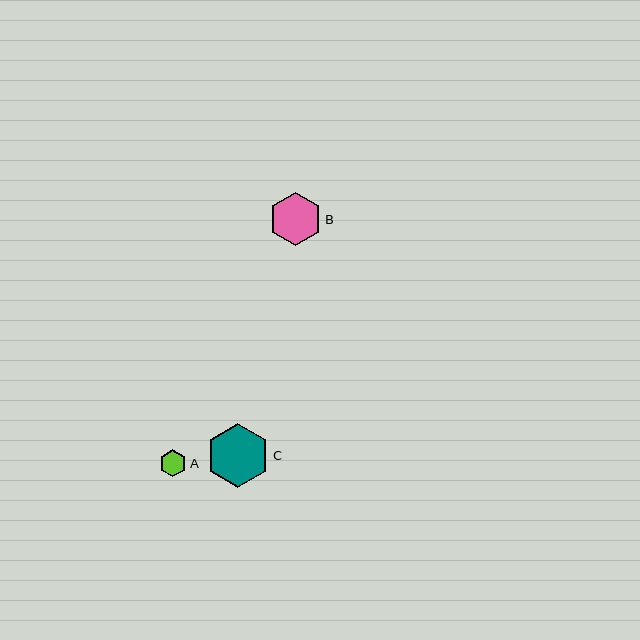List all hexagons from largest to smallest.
From largest to smallest: C, B, A.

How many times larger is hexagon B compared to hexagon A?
Hexagon B is approximately 2.0 times the size of hexagon A.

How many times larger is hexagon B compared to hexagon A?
Hexagon B is approximately 2.0 times the size of hexagon A.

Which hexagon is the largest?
Hexagon C is the largest with a size of approximately 64 pixels.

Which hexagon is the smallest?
Hexagon A is the smallest with a size of approximately 27 pixels.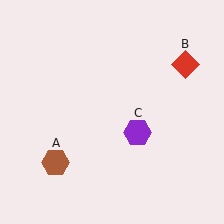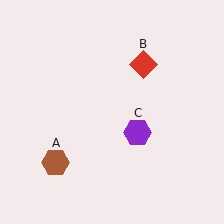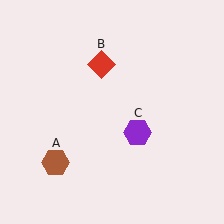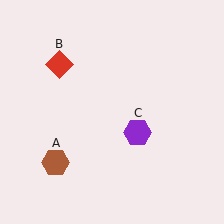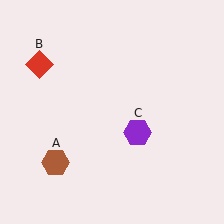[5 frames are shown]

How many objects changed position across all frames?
1 object changed position: red diamond (object B).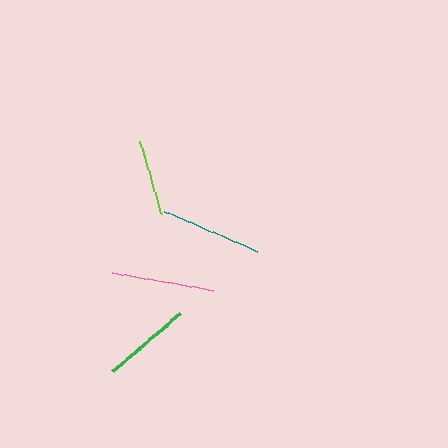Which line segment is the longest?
The pink line is the longest at approximately 102 pixels.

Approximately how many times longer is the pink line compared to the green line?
The pink line is approximately 1.1 times the length of the green line.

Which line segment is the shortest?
The lime line is the shortest at approximately 76 pixels.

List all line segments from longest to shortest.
From longest to shortest: pink, teal, green, lime.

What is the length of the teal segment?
The teal segment is approximately 101 pixels long.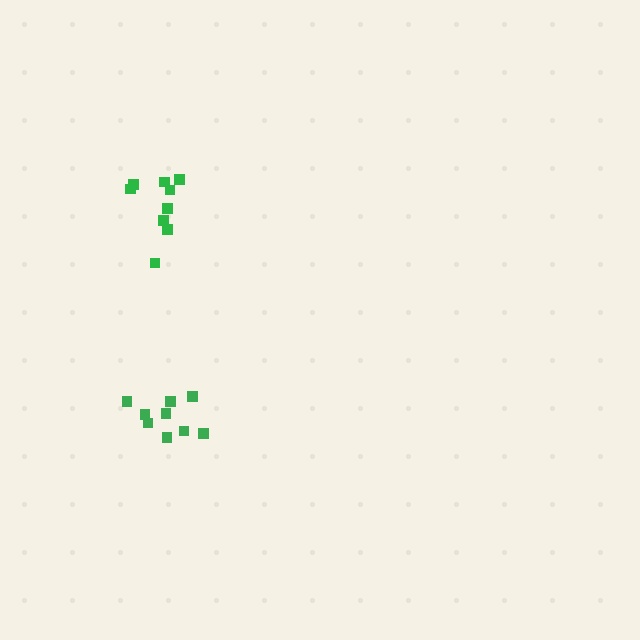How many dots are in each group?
Group 1: 9 dots, Group 2: 9 dots (18 total).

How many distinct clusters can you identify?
There are 2 distinct clusters.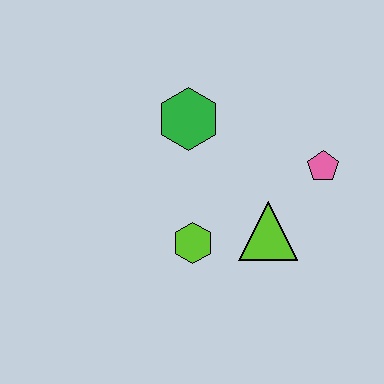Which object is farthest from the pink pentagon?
The lime hexagon is farthest from the pink pentagon.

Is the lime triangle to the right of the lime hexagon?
Yes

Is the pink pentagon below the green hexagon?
Yes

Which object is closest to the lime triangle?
The lime hexagon is closest to the lime triangle.